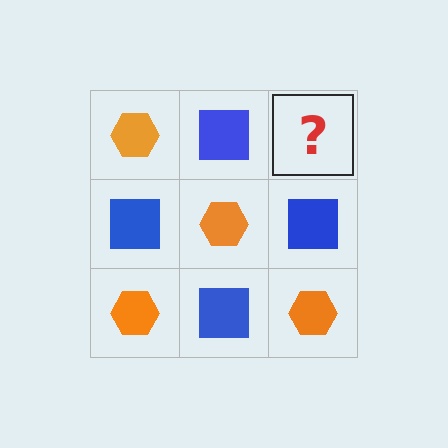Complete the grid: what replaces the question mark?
The question mark should be replaced with an orange hexagon.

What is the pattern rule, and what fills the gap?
The rule is that it alternates orange hexagon and blue square in a checkerboard pattern. The gap should be filled with an orange hexagon.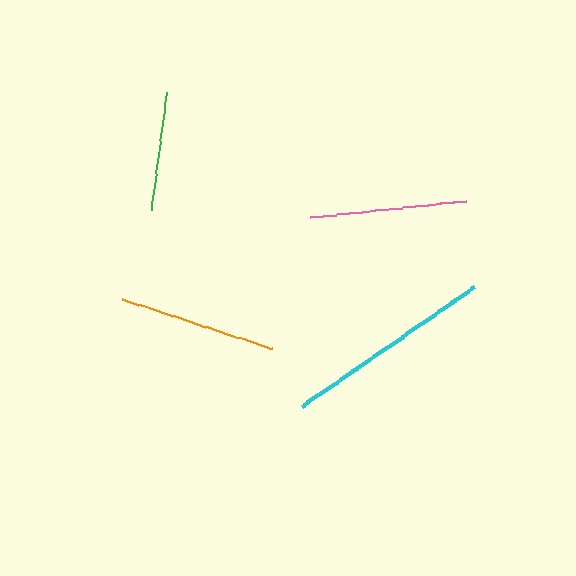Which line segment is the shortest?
The green line is the shortest at approximately 120 pixels.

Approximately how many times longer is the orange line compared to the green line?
The orange line is approximately 1.3 times the length of the green line.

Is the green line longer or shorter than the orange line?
The orange line is longer than the green line.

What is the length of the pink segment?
The pink segment is approximately 158 pixels long.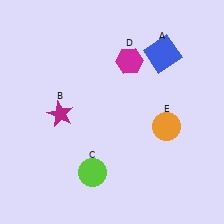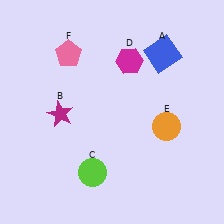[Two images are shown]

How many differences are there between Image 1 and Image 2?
There is 1 difference between the two images.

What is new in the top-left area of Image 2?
A pink pentagon (F) was added in the top-left area of Image 2.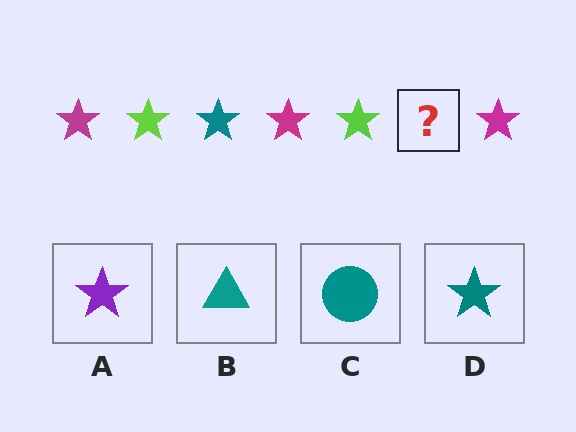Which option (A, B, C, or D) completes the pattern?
D.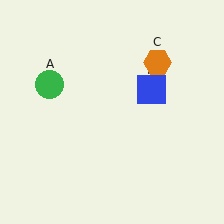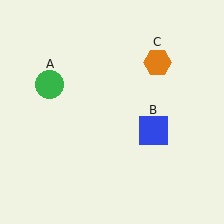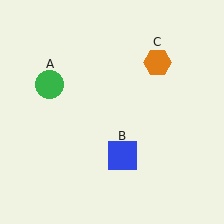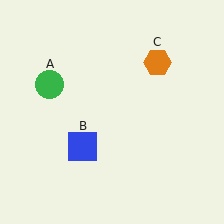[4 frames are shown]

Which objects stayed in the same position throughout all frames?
Green circle (object A) and orange hexagon (object C) remained stationary.